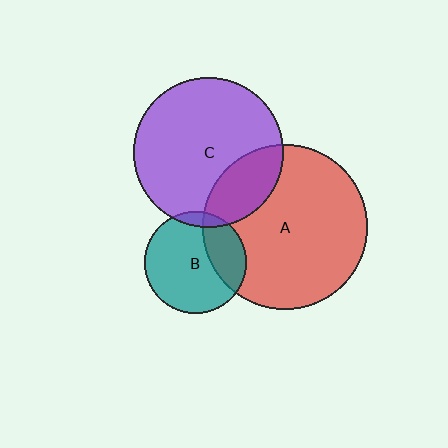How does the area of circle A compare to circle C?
Approximately 1.2 times.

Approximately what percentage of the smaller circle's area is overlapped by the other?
Approximately 25%.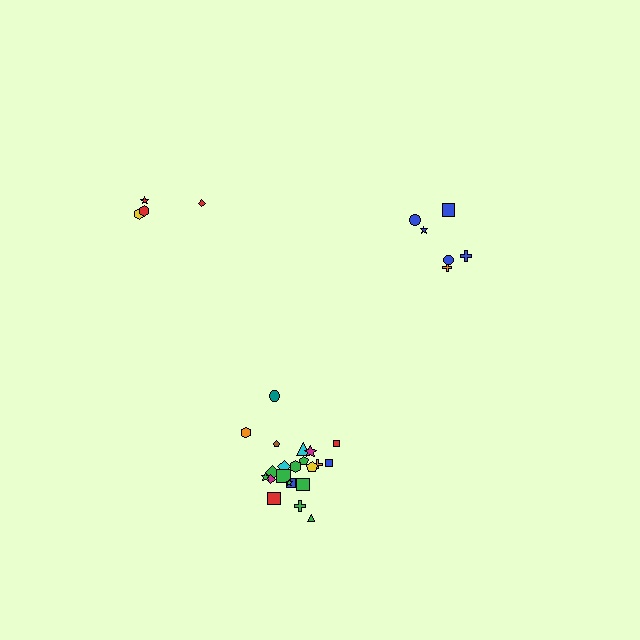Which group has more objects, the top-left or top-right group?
The top-right group.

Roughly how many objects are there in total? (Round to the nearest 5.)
Roughly 30 objects in total.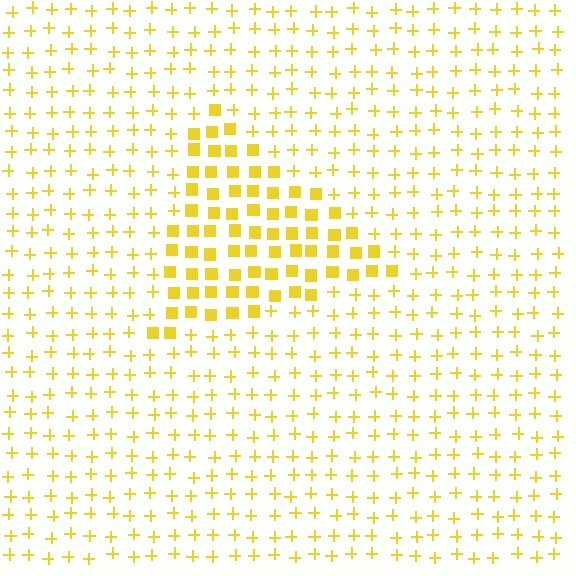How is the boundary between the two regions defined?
The boundary is defined by a change in element shape: squares inside vs. plus signs outside. All elements share the same color and spacing.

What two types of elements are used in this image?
The image uses squares inside the triangle region and plus signs outside it.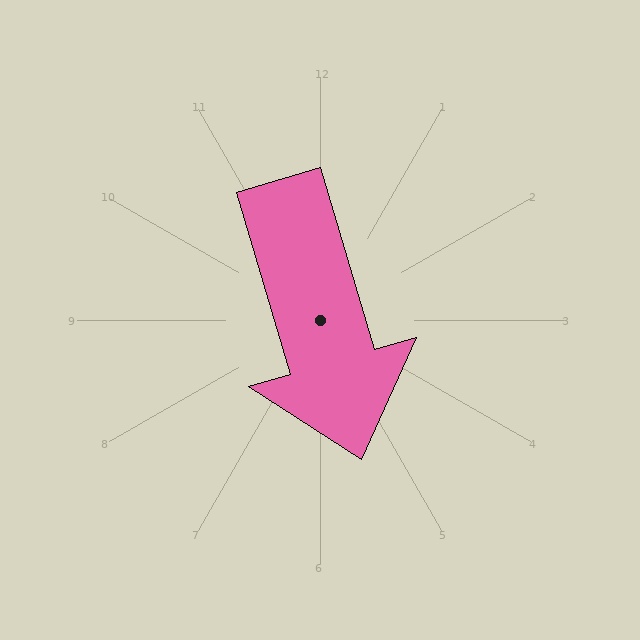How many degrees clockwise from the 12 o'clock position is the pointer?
Approximately 163 degrees.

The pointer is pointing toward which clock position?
Roughly 5 o'clock.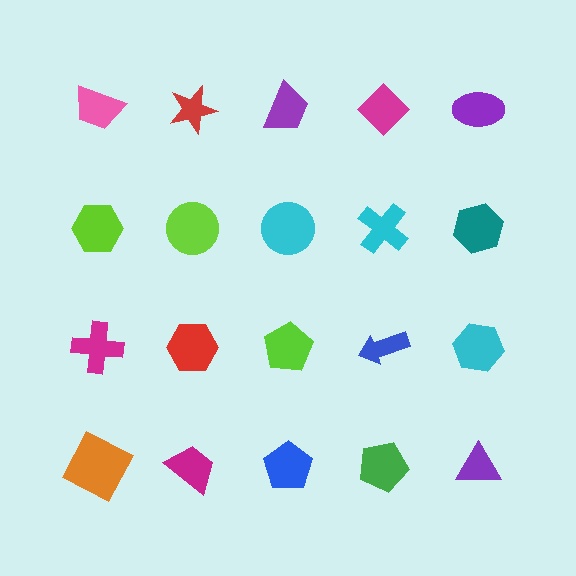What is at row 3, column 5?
A cyan hexagon.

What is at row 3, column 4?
A blue arrow.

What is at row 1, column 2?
A red star.